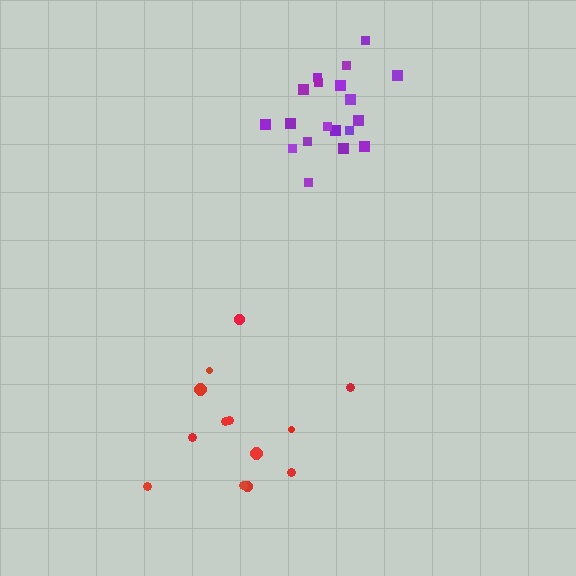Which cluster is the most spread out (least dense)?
Red.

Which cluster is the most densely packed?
Purple.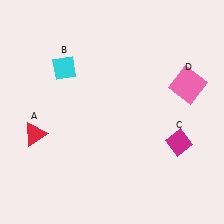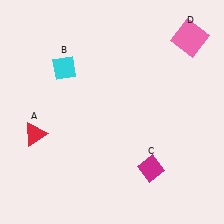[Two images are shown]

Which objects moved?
The objects that moved are: the magenta diamond (C), the pink square (D).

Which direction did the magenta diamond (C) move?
The magenta diamond (C) moved left.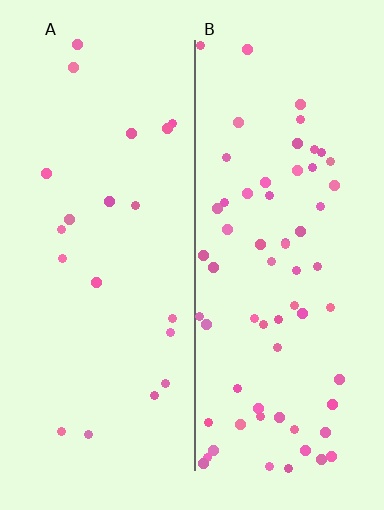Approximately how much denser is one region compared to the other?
Approximately 3.2× — region B over region A.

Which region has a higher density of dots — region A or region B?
B (the right).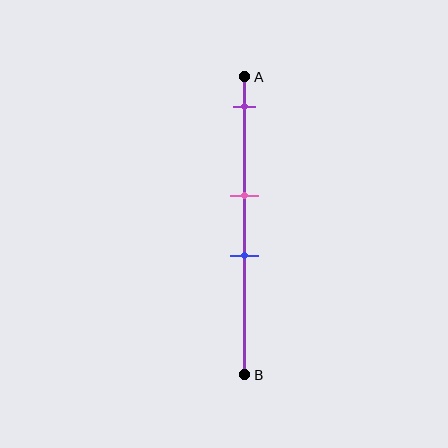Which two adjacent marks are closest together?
The pink and blue marks are the closest adjacent pair.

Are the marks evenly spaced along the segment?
No, the marks are not evenly spaced.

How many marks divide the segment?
There are 3 marks dividing the segment.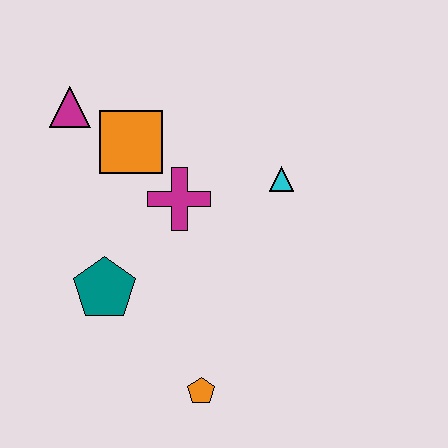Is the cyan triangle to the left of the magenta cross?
No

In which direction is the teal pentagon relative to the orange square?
The teal pentagon is below the orange square.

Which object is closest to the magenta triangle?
The orange square is closest to the magenta triangle.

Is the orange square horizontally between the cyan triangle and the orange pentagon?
No